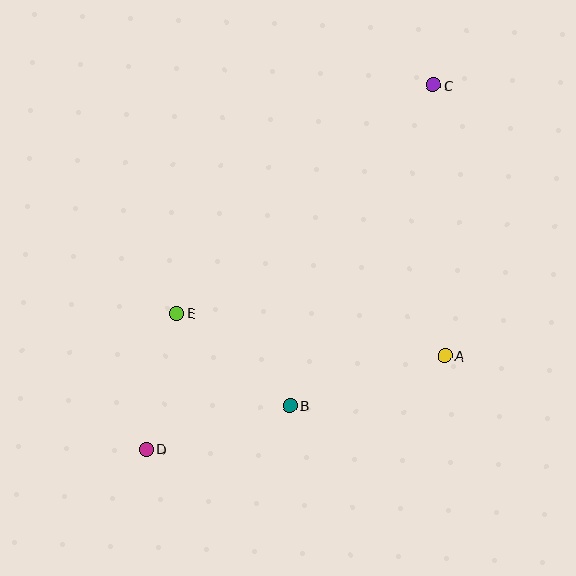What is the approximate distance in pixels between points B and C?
The distance between B and C is approximately 351 pixels.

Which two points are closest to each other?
Points D and E are closest to each other.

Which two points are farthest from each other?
Points C and D are farthest from each other.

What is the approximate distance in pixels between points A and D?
The distance between A and D is approximately 313 pixels.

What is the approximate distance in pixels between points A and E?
The distance between A and E is approximately 272 pixels.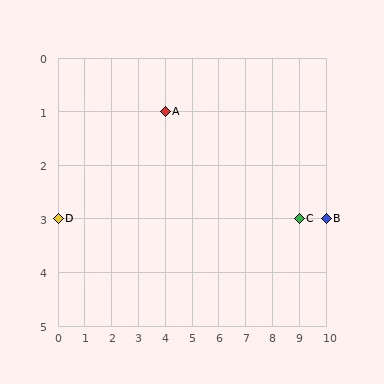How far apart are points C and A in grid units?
Points C and A are 5 columns and 2 rows apart (about 5.4 grid units diagonally).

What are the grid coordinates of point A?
Point A is at grid coordinates (4, 1).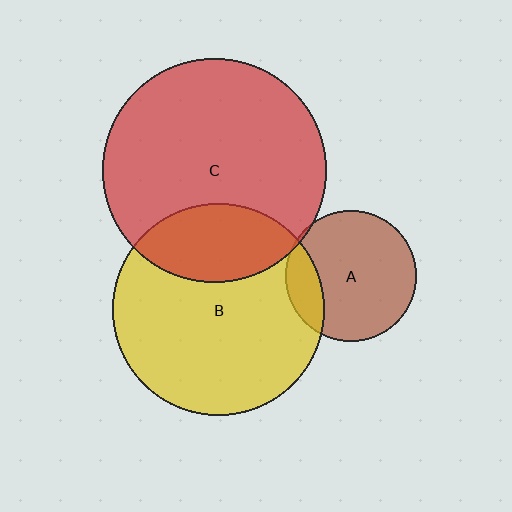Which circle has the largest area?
Circle C (red).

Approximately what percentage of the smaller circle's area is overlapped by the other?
Approximately 5%.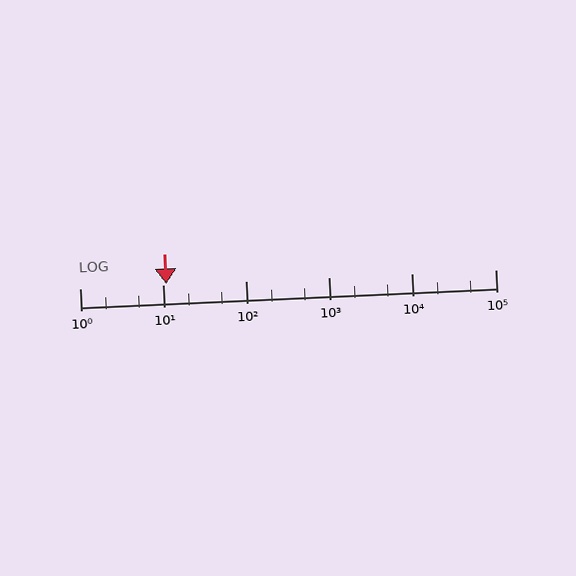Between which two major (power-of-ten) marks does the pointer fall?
The pointer is between 10 and 100.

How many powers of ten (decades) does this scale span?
The scale spans 5 decades, from 1 to 100000.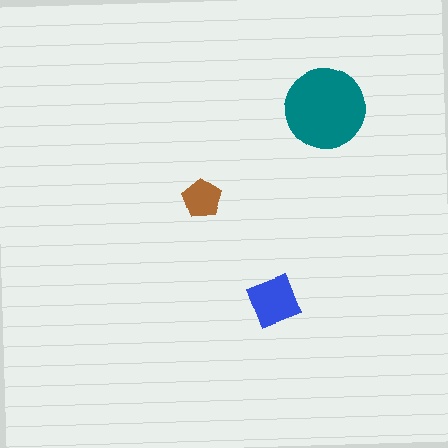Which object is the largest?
The teal circle.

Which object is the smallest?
The brown pentagon.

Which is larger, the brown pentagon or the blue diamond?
The blue diamond.